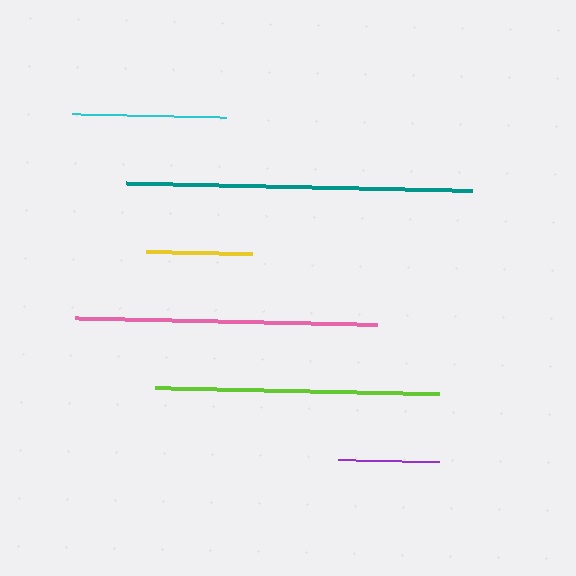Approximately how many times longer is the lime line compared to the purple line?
The lime line is approximately 2.8 times the length of the purple line.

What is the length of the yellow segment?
The yellow segment is approximately 106 pixels long.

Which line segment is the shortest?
The purple line is the shortest at approximately 101 pixels.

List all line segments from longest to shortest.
From longest to shortest: teal, pink, lime, cyan, yellow, purple.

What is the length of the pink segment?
The pink segment is approximately 302 pixels long.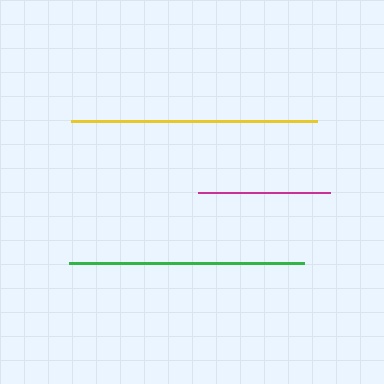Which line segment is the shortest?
The magenta line is the shortest at approximately 132 pixels.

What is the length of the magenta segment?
The magenta segment is approximately 132 pixels long.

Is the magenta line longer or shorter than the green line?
The green line is longer than the magenta line.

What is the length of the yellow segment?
The yellow segment is approximately 247 pixels long.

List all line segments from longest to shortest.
From longest to shortest: yellow, green, magenta.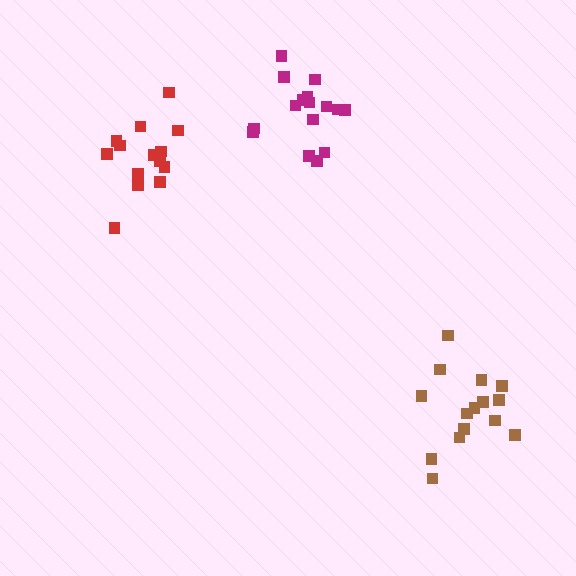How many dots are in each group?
Group 1: 16 dots, Group 2: 15 dots, Group 3: 14 dots (45 total).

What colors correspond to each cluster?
The clusters are colored: magenta, brown, red.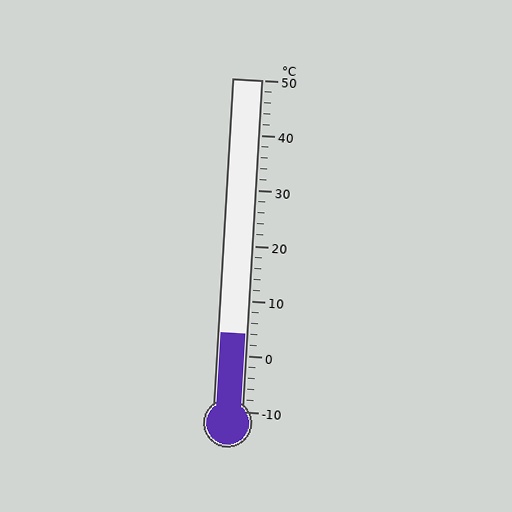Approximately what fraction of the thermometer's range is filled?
The thermometer is filled to approximately 25% of its range.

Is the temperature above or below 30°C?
The temperature is below 30°C.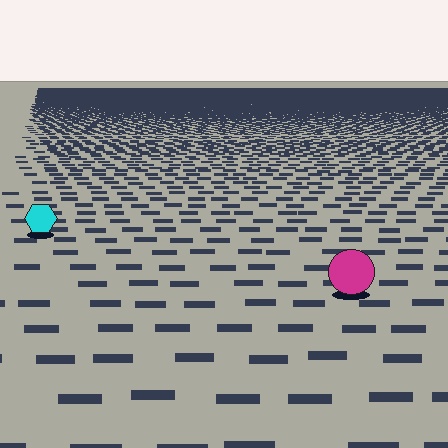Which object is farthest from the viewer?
The cyan hexagon is farthest from the viewer. It appears smaller and the ground texture around it is denser.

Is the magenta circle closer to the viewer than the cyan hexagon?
Yes. The magenta circle is closer — you can tell from the texture gradient: the ground texture is coarser near it.